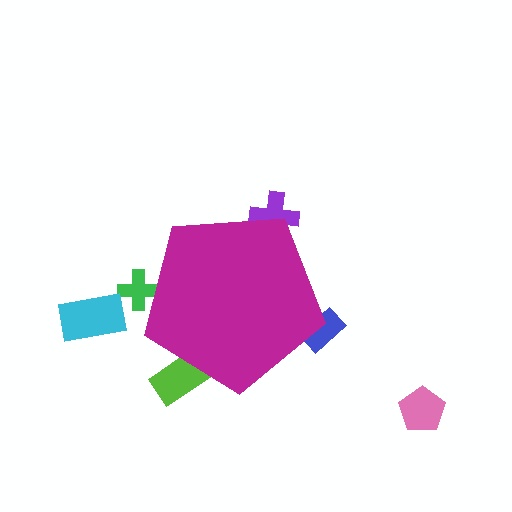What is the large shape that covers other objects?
A magenta pentagon.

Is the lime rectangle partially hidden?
Yes, the lime rectangle is partially hidden behind the magenta pentagon.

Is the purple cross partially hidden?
Yes, the purple cross is partially hidden behind the magenta pentagon.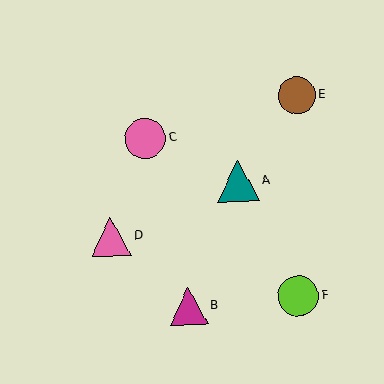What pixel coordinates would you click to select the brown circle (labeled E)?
Click at (296, 95) to select the brown circle E.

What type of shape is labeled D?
Shape D is a pink triangle.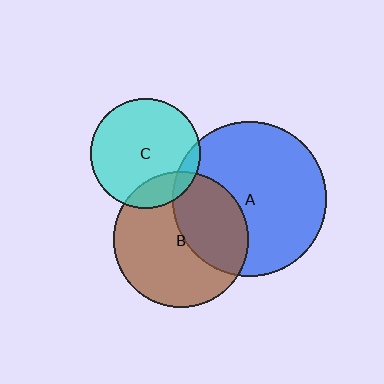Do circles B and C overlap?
Yes.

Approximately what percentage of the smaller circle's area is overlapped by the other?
Approximately 15%.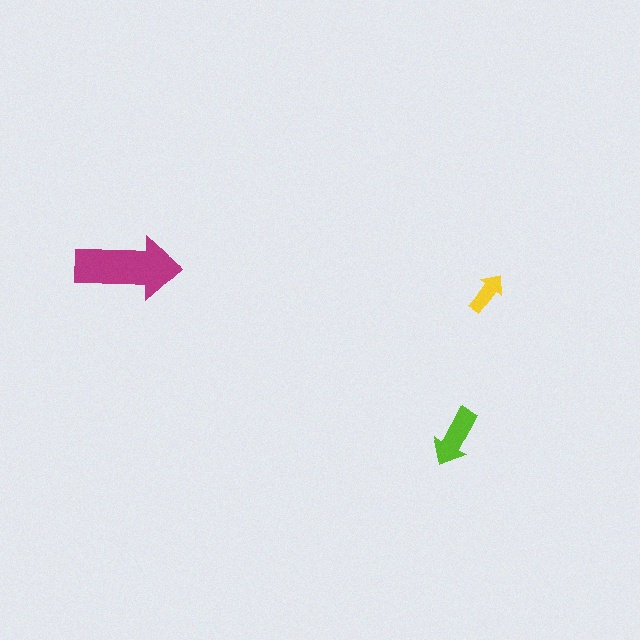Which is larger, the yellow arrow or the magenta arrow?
The magenta one.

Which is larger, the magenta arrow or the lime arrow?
The magenta one.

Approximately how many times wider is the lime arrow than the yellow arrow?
About 1.5 times wider.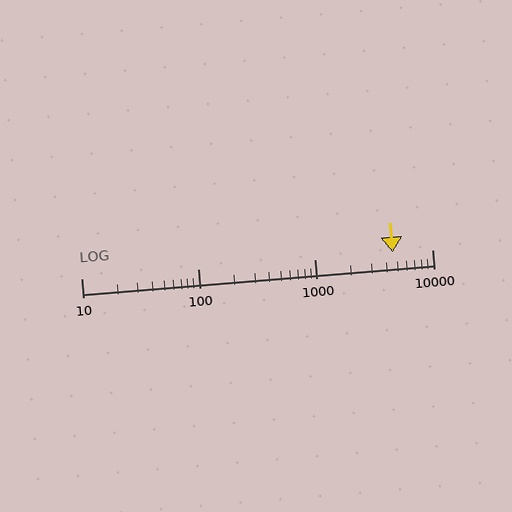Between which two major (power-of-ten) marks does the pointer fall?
The pointer is between 1000 and 10000.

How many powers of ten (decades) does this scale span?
The scale spans 3 decades, from 10 to 10000.